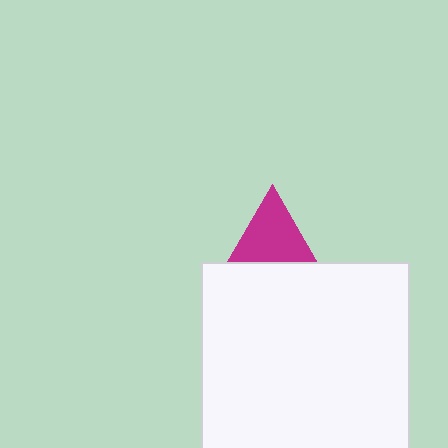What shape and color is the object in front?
The object in front is a white square.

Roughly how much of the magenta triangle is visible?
A small part of it is visible (roughly 44%).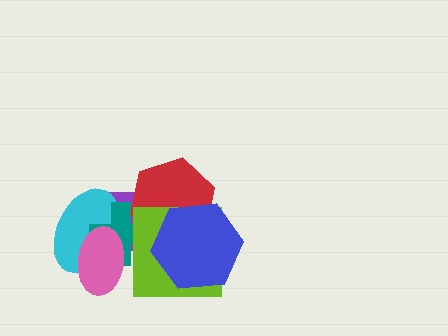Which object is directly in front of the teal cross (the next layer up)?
The red hexagon is directly in front of the teal cross.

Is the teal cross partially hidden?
Yes, it is partially covered by another shape.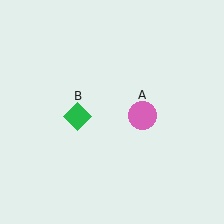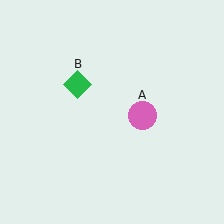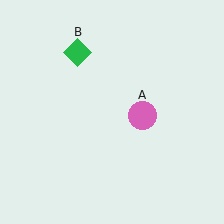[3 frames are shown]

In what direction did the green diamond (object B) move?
The green diamond (object B) moved up.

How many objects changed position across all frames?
1 object changed position: green diamond (object B).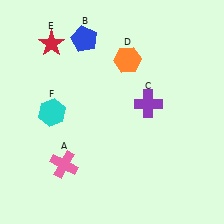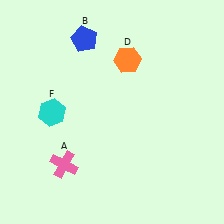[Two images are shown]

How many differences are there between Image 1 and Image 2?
There are 2 differences between the two images.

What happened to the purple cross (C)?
The purple cross (C) was removed in Image 2. It was in the top-right area of Image 1.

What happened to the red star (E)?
The red star (E) was removed in Image 2. It was in the top-left area of Image 1.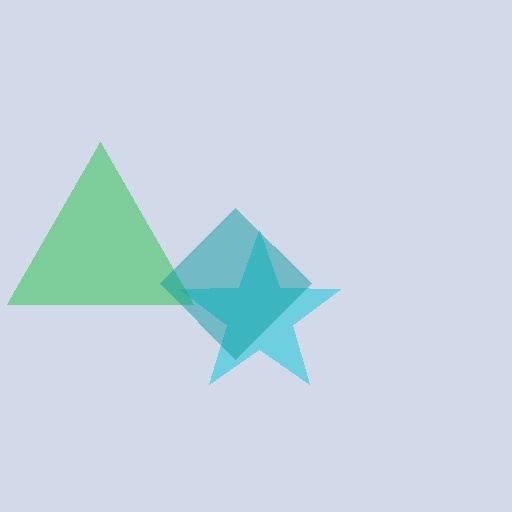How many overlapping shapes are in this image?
There are 3 overlapping shapes in the image.